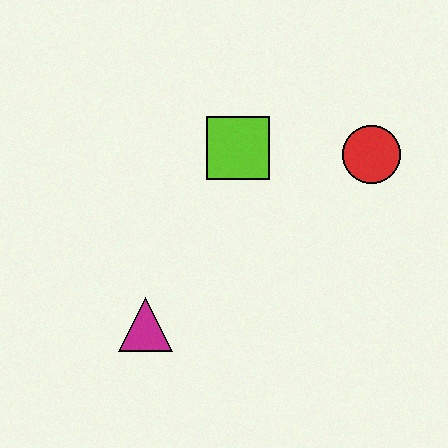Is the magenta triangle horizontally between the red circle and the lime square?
No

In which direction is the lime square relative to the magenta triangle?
The lime square is above the magenta triangle.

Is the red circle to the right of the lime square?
Yes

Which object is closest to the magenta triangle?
The lime square is closest to the magenta triangle.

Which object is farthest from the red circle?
The magenta triangle is farthest from the red circle.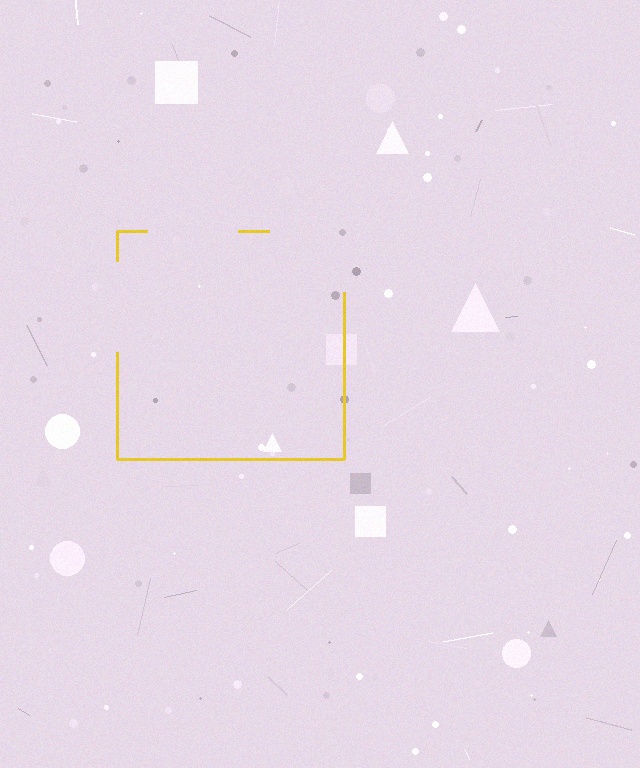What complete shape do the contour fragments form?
The contour fragments form a square.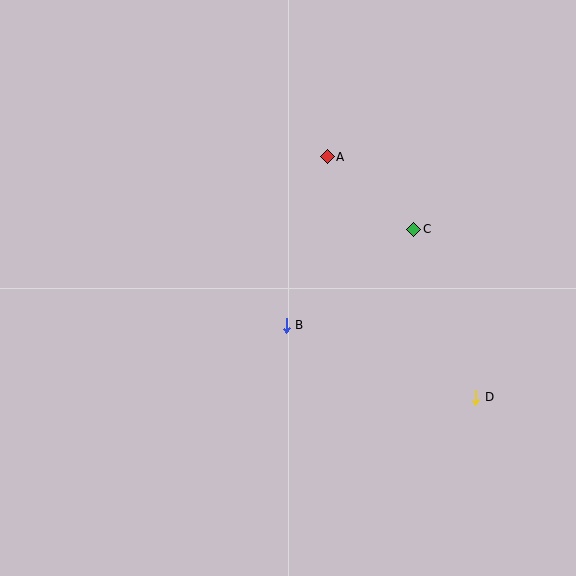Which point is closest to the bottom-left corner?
Point B is closest to the bottom-left corner.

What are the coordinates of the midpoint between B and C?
The midpoint between B and C is at (350, 277).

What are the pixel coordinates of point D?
Point D is at (476, 397).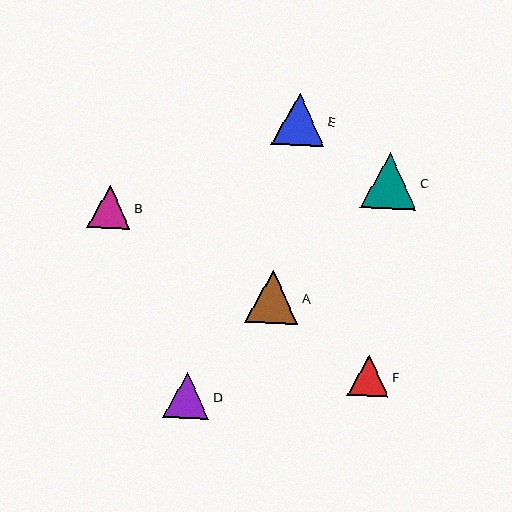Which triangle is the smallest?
Triangle F is the smallest with a size of approximately 41 pixels.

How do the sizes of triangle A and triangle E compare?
Triangle A and triangle E are approximately the same size.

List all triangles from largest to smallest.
From largest to smallest: C, A, E, D, B, F.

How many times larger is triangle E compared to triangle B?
Triangle E is approximately 1.2 times the size of triangle B.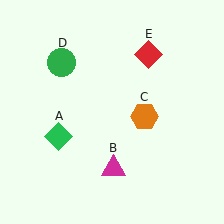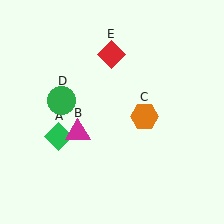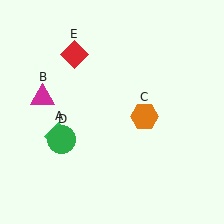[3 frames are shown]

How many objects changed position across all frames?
3 objects changed position: magenta triangle (object B), green circle (object D), red diamond (object E).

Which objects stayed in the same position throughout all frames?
Green diamond (object A) and orange hexagon (object C) remained stationary.